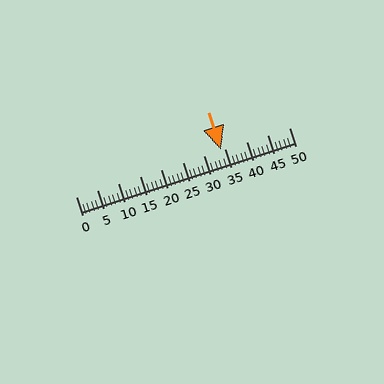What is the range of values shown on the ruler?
The ruler shows values from 0 to 50.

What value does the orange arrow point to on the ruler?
The orange arrow points to approximately 34.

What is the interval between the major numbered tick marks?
The major tick marks are spaced 5 units apart.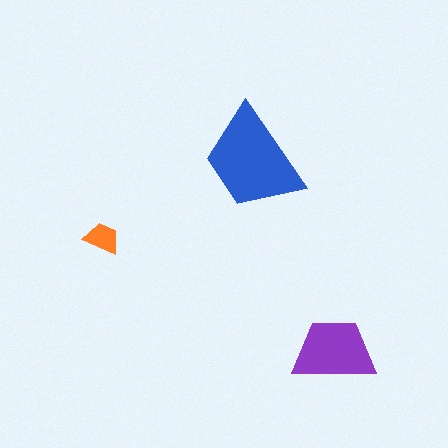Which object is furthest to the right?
The purple trapezoid is rightmost.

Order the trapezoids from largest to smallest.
the blue one, the purple one, the orange one.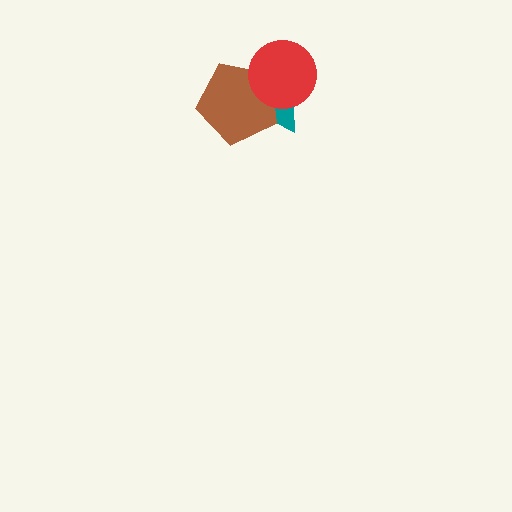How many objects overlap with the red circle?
2 objects overlap with the red circle.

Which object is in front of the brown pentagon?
The red circle is in front of the brown pentagon.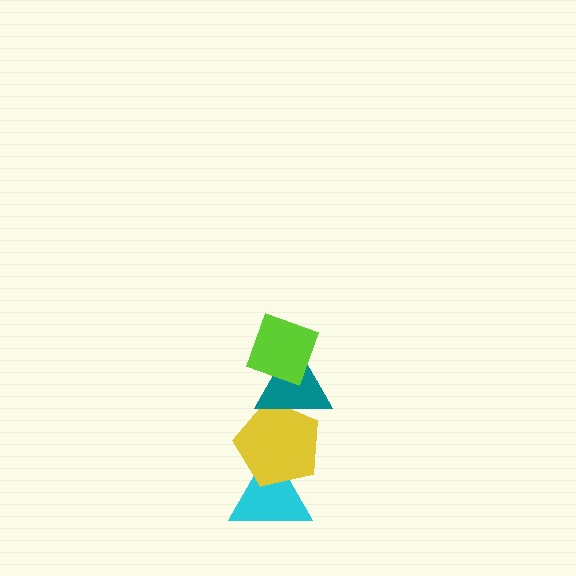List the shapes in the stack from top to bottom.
From top to bottom: the lime diamond, the teal triangle, the yellow pentagon, the cyan triangle.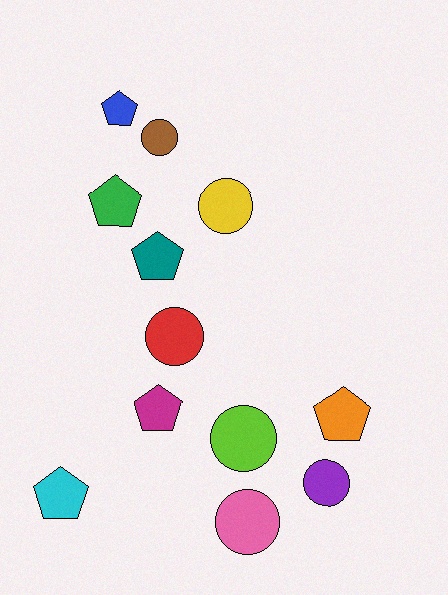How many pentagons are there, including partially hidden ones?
There are 6 pentagons.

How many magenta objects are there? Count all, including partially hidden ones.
There is 1 magenta object.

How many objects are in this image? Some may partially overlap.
There are 12 objects.